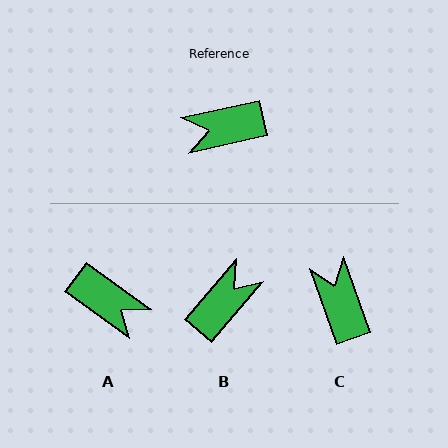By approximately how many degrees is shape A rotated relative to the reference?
Approximately 131 degrees counter-clockwise.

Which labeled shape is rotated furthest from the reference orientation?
B, about 143 degrees away.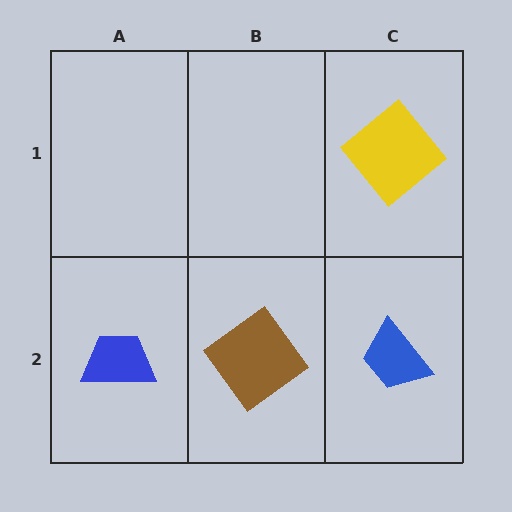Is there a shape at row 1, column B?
No, that cell is empty.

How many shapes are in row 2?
3 shapes.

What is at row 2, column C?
A blue trapezoid.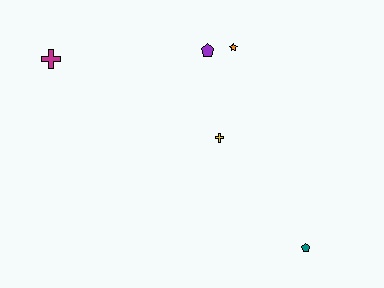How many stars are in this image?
There is 1 star.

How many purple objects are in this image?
There is 1 purple object.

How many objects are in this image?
There are 5 objects.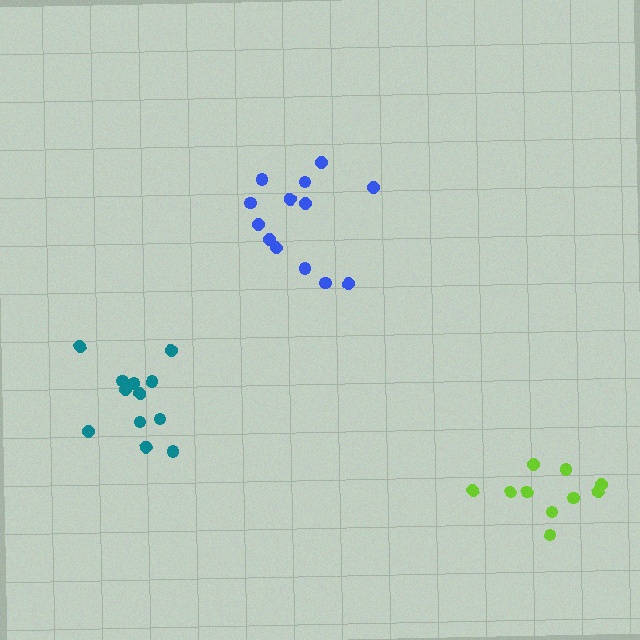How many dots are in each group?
Group 1: 13 dots, Group 2: 10 dots, Group 3: 12 dots (35 total).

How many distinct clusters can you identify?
There are 3 distinct clusters.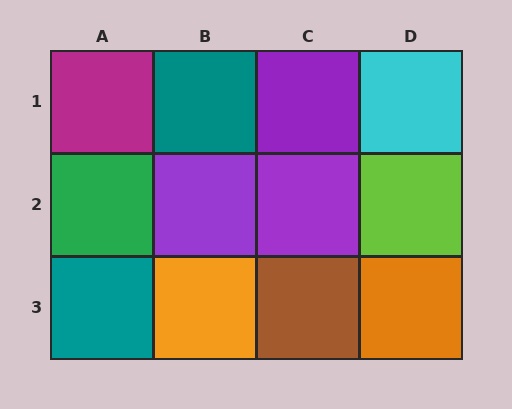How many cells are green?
1 cell is green.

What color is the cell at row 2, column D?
Lime.